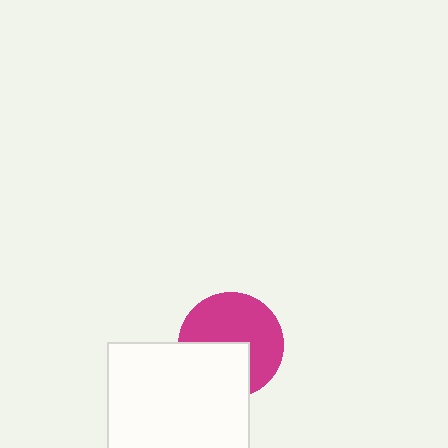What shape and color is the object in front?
The object in front is a white square.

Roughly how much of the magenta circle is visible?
About half of it is visible (roughly 61%).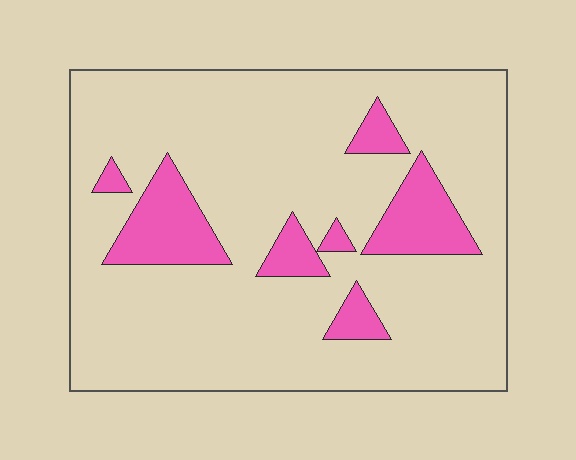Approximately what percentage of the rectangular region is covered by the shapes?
Approximately 15%.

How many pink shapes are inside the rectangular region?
7.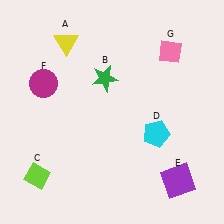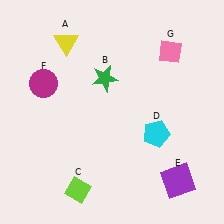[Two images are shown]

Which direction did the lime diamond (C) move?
The lime diamond (C) moved right.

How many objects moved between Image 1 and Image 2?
1 object moved between the two images.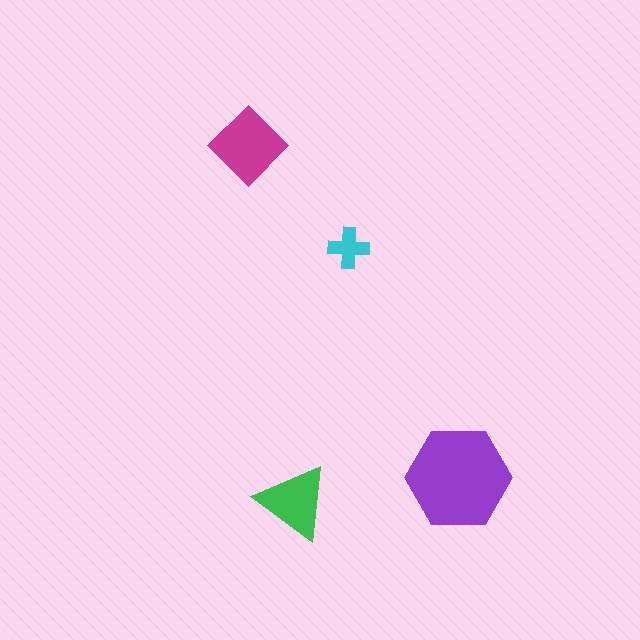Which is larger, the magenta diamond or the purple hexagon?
The purple hexagon.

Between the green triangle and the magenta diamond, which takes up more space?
The magenta diamond.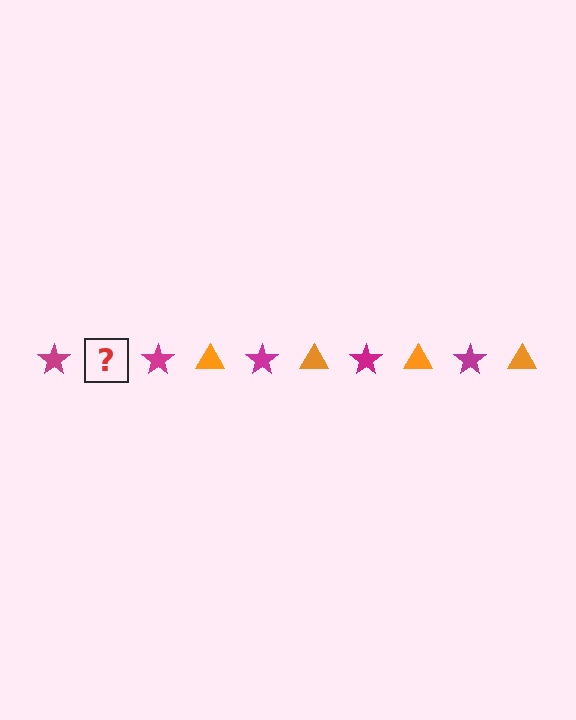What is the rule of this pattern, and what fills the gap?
The rule is that the pattern alternates between magenta star and orange triangle. The gap should be filled with an orange triangle.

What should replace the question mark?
The question mark should be replaced with an orange triangle.